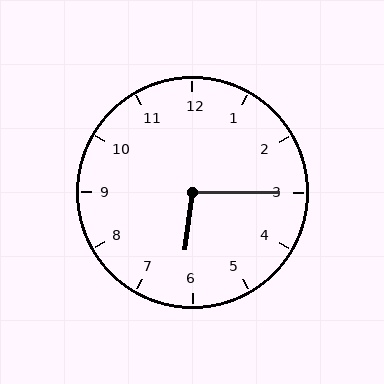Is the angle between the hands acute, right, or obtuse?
It is obtuse.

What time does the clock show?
6:15.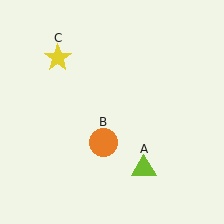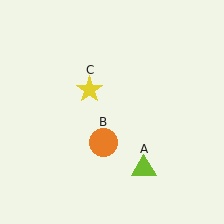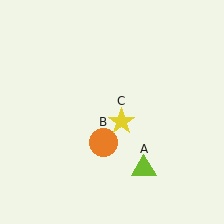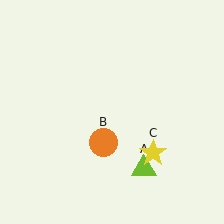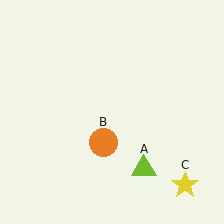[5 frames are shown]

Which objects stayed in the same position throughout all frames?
Lime triangle (object A) and orange circle (object B) remained stationary.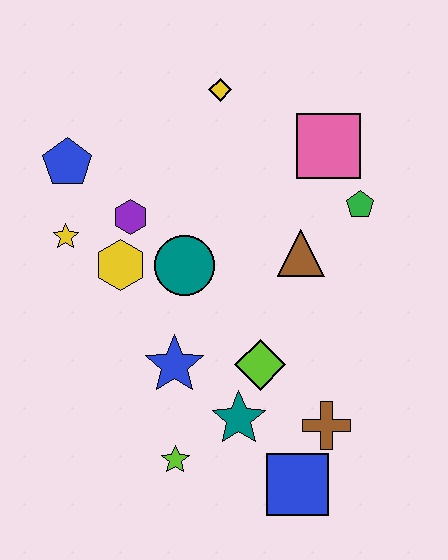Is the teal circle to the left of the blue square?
Yes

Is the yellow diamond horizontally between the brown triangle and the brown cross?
No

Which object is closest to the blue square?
The brown cross is closest to the blue square.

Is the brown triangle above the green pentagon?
No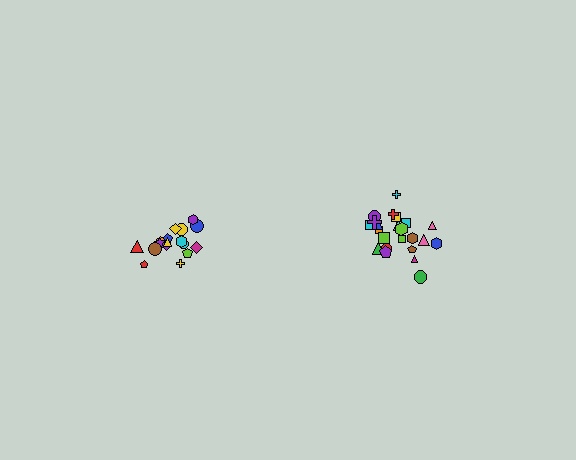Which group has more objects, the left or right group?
The right group.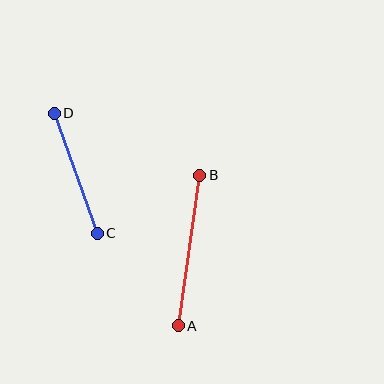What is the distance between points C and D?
The distance is approximately 127 pixels.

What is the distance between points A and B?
The distance is approximately 152 pixels.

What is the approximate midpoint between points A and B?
The midpoint is at approximately (189, 251) pixels.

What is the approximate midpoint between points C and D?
The midpoint is at approximately (76, 173) pixels.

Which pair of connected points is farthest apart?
Points A and B are farthest apart.